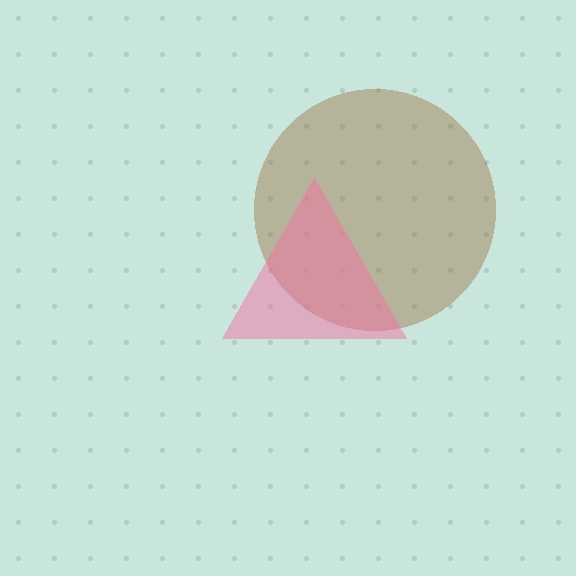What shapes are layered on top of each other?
The layered shapes are: a brown circle, a pink triangle.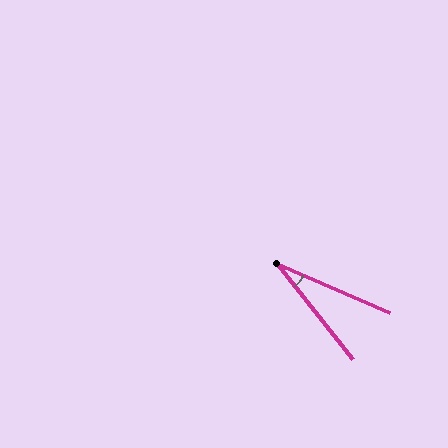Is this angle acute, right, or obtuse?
It is acute.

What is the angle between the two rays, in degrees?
Approximately 28 degrees.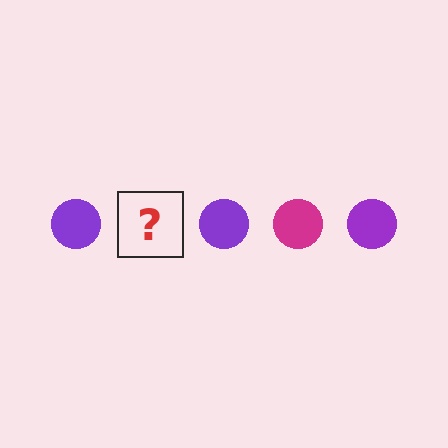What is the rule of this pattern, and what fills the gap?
The rule is that the pattern cycles through purple, magenta circles. The gap should be filled with a magenta circle.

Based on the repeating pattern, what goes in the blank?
The blank should be a magenta circle.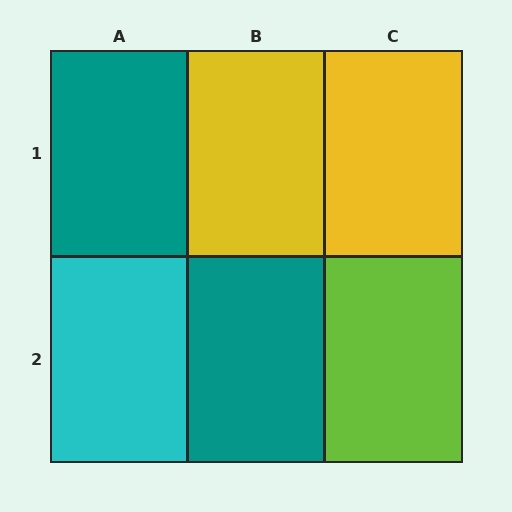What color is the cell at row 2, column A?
Cyan.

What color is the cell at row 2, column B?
Teal.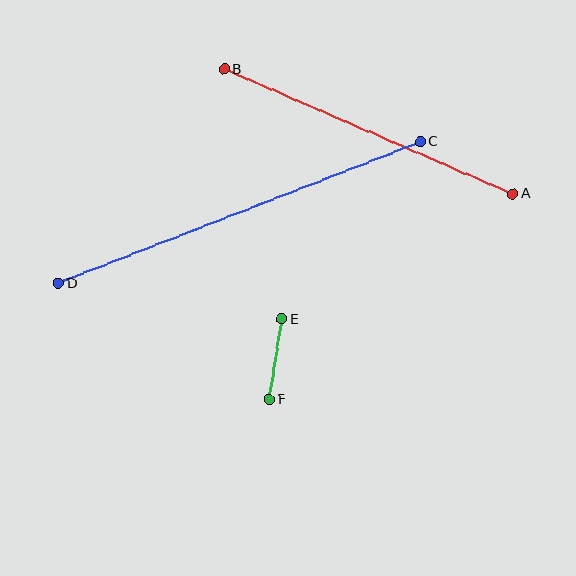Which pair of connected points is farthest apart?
Points C and D are farthest apart.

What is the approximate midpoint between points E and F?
The midpoint is at approximately (276, 359) pixels.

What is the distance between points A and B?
The distance is approximately 315 pixels.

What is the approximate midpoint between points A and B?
The midpoint is at approximately (369, 131) pixels.